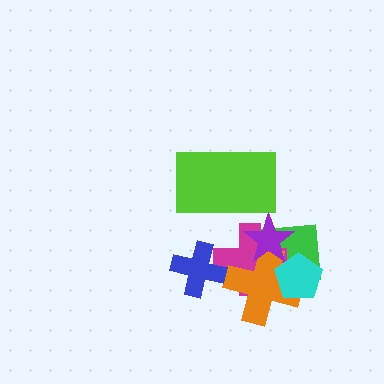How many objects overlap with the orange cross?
4 objects overlap with the orange cross.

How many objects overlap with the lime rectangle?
0 objects overlap with the lime rectangle.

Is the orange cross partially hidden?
Yes, it is partially covered by another shape.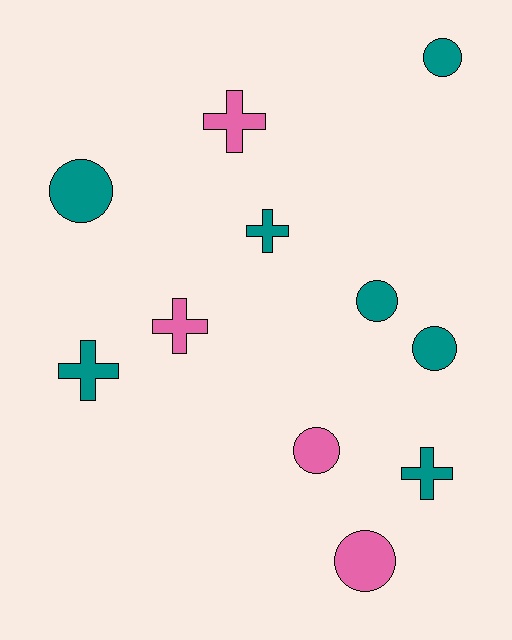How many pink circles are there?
There are 2 pink circles.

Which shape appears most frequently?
Circle, with 6 objects.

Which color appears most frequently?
Teal, with 7 objects.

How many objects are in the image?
There are 11 objects.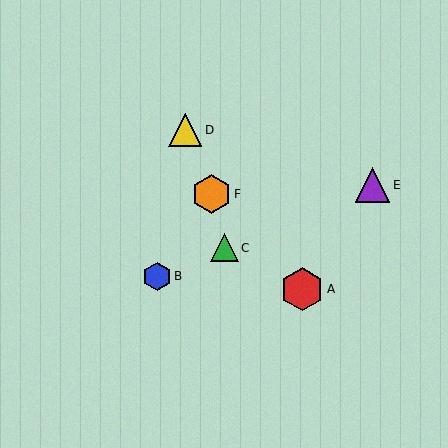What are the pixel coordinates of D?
Object D is at (185, 130).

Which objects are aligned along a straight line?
Objects B, C, E are aligned along a straight line.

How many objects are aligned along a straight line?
3 objects (B, C, E) are aligned along a straight line.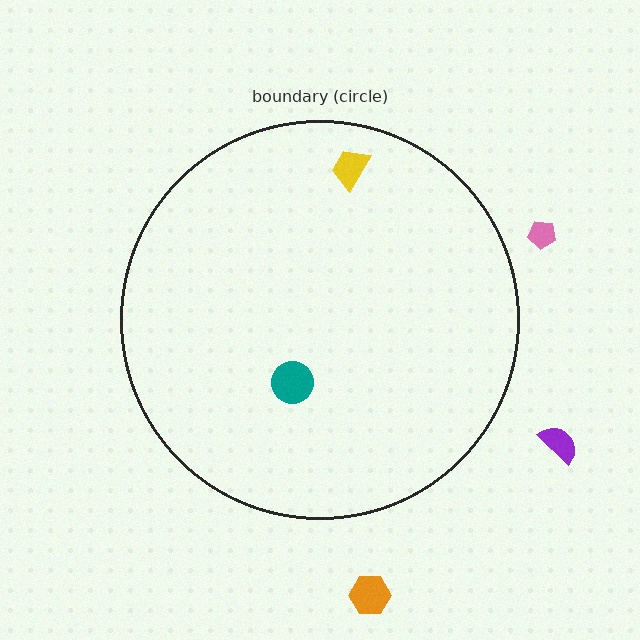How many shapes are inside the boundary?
2 inside, 3 outside.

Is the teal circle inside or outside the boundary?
Inside.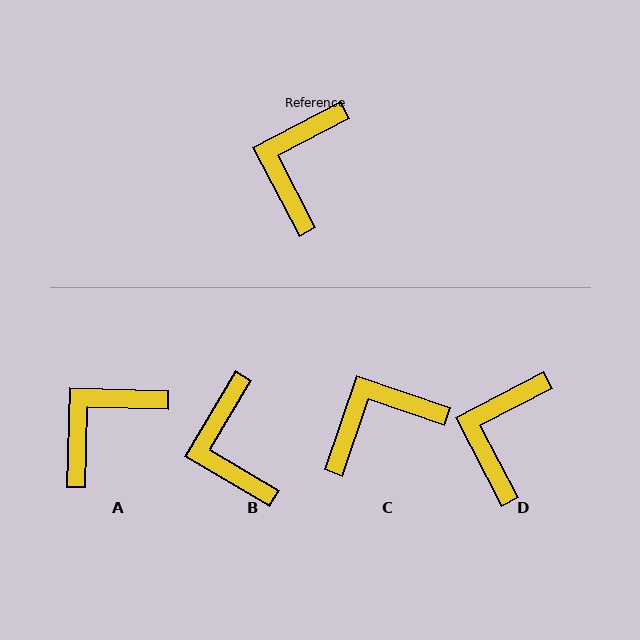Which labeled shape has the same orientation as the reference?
D.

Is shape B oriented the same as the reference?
No, it is off by about 32 degrees.